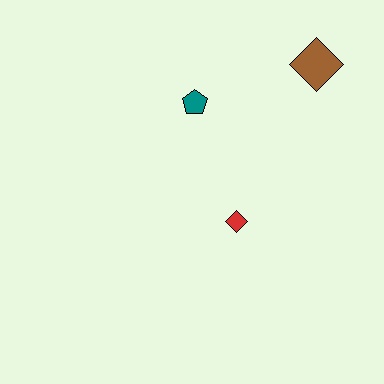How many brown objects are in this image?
There is 1 brown object.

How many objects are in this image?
There are 3 objects.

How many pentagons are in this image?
There is 1 pentagon.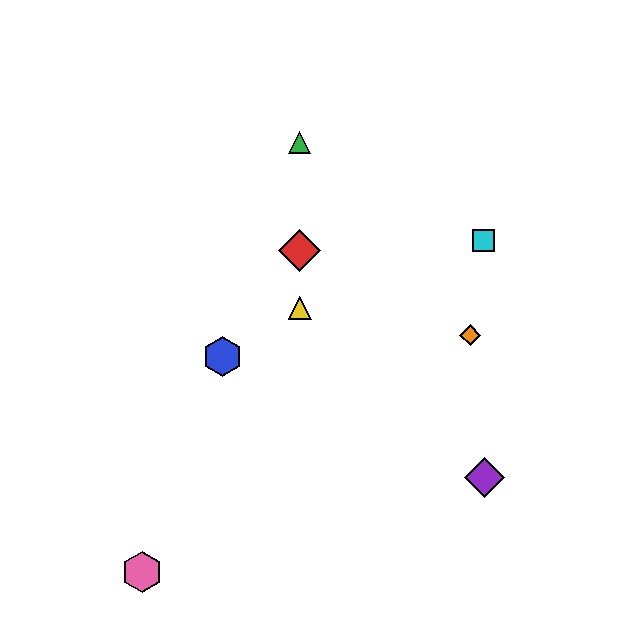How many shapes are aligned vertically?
3 shapes (the red diamond, the green triangle, the yellow triangle) are aligned vertically.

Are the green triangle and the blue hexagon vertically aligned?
No, the green triangle is at x≈300 and the blue hexagon is at x≈222.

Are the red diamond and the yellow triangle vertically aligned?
Yes, both are at x≈300.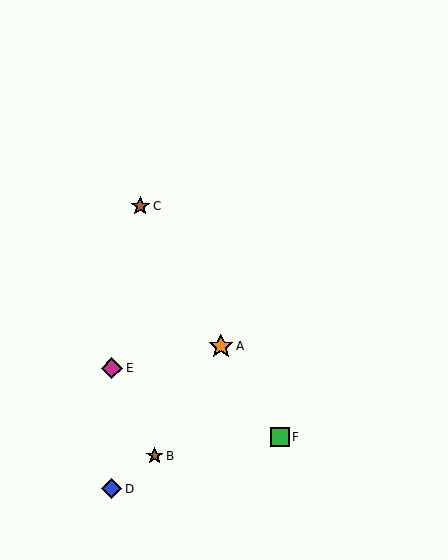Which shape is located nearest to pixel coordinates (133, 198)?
The brown star (labeled C) at (140, 206) is nearest to that location.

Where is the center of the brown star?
The center of the brown star is at (140, 206).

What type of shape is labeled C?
Shape C is a brown star.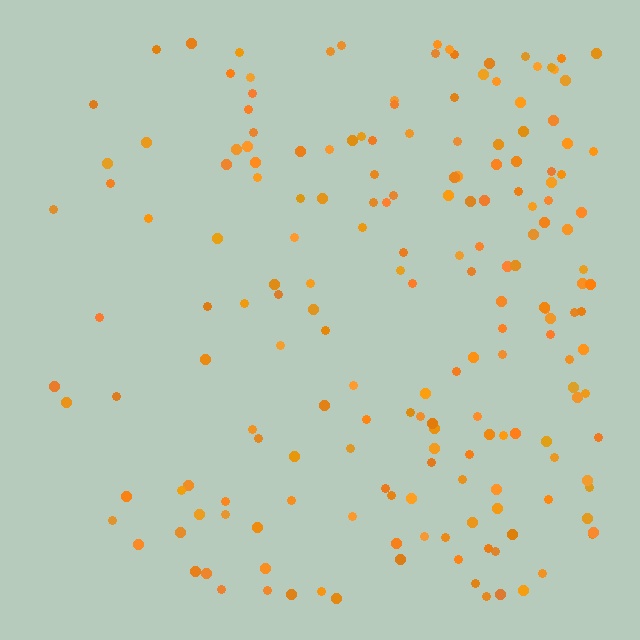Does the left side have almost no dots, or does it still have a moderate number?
Still a moderate number, just noticeably fewer than the right.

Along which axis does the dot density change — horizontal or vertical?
Horizontal.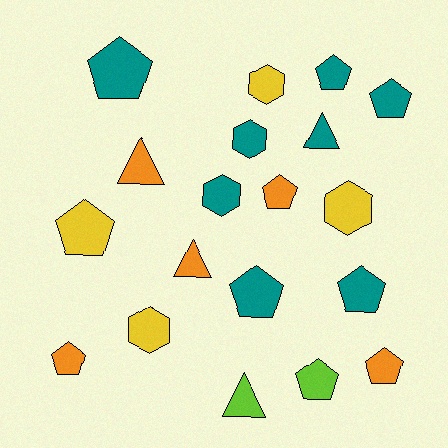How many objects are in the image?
There are 19 objects.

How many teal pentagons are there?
There are 5 teal pentagons.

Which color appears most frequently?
Teal, with 8 objects.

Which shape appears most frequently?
Pentagon, with 10 objects.